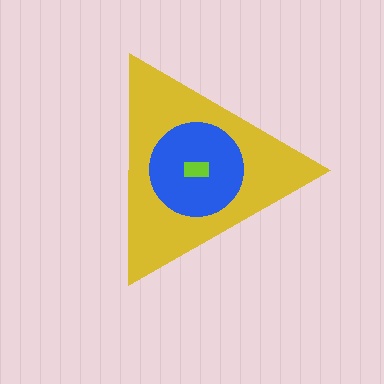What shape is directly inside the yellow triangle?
The blue circle.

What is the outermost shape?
The yellow triangle.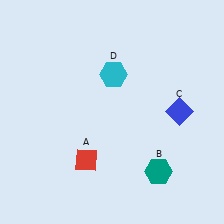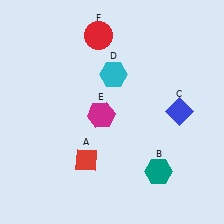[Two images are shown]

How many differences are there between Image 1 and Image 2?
There are 2 differences between the two images.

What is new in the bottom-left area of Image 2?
A magenta hexagon (E) was added in the bottom-left area of Image 2.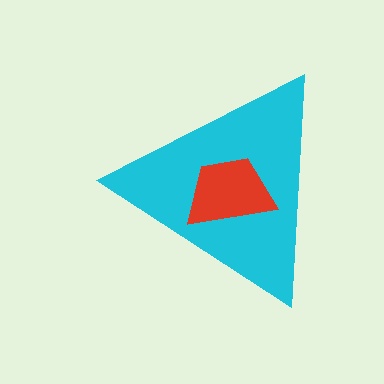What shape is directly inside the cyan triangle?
The red trapezoid.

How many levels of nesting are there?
2.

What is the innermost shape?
The red trapezoid.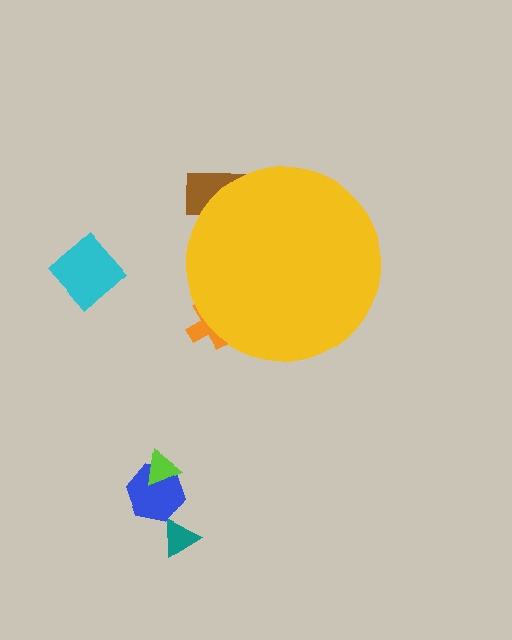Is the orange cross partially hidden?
Yes, the orange cross is partially hidden behind the yellow circle.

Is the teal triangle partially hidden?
No, the teal triangle is fully visible.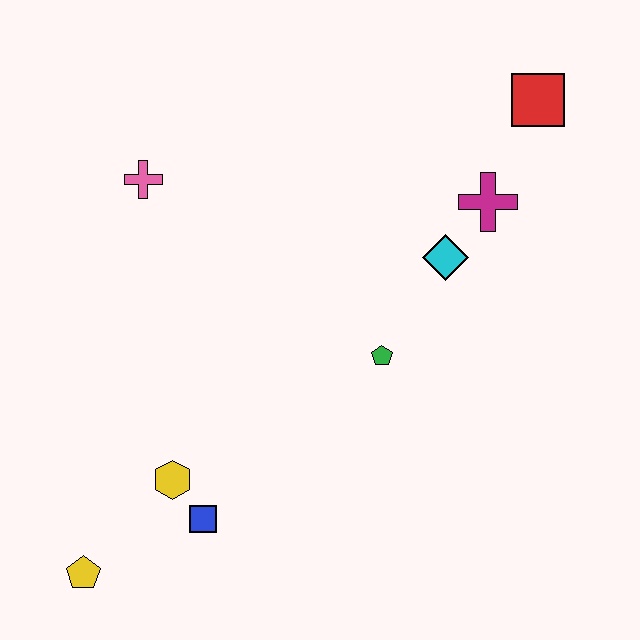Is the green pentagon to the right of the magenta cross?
No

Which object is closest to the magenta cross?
The cyan diamond is closest to the magenta cross.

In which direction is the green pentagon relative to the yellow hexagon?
The green pentagon is to the right of the yellow hexagon.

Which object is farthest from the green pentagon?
The yellow pentagon is farthest from the green pentagon.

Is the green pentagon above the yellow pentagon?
Yes